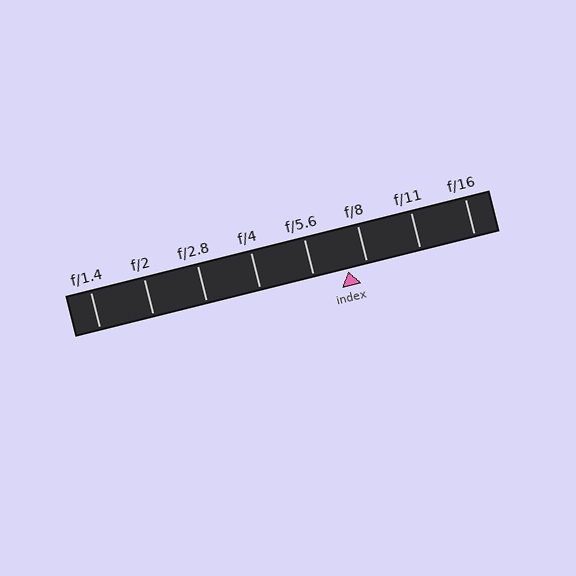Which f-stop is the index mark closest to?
The index mark is closest to f/8.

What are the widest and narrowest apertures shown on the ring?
The widest aperture shown is f/1.4 and the narrowest is f/16.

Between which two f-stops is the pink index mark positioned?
The index mark is between f/5.6 and f/8.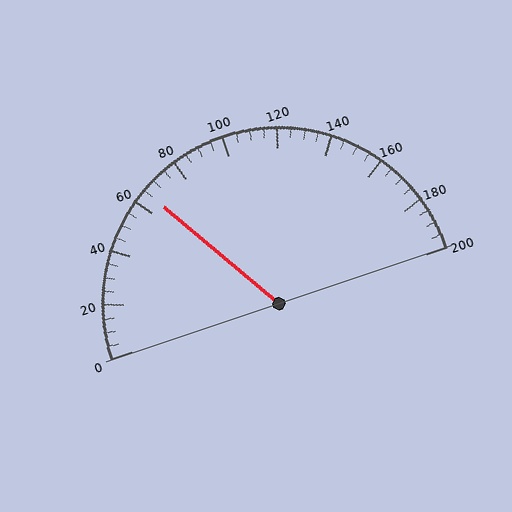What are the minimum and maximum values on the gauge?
The gauge ranges from 0 to 200.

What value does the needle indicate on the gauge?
The needle indicates approximately 65.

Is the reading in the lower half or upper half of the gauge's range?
The reading is in the lower half of the range (0 to 200).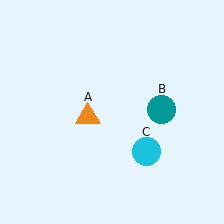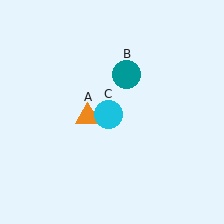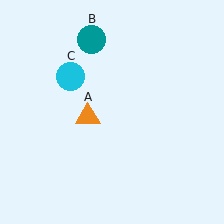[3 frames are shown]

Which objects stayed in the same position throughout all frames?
Orange triangle (object A) remained stationary.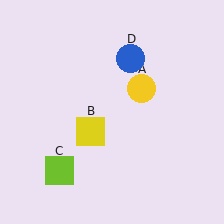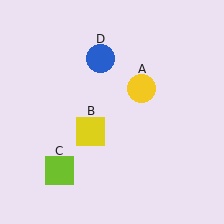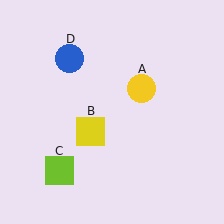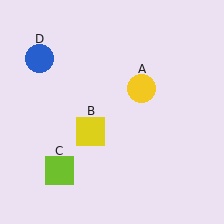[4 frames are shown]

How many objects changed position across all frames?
1 object changed position: blue circle (object D).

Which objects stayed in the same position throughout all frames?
Yellow circle (object A) and yellow square (object B) and lime square (object C) remained stationary.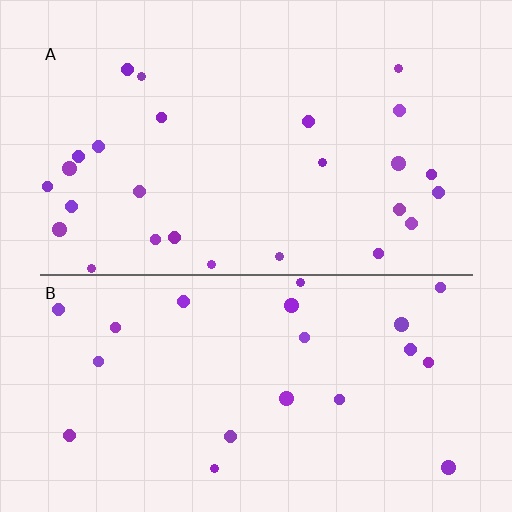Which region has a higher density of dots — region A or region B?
A (the top).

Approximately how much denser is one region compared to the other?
Approximately 1.2× — region A over region B.